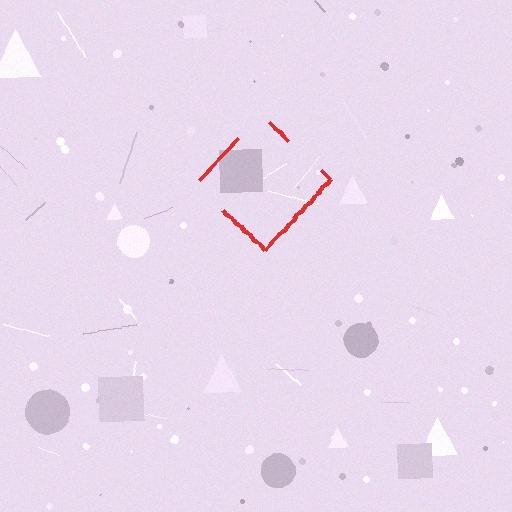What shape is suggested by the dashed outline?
The dashed outline suggests a diamond.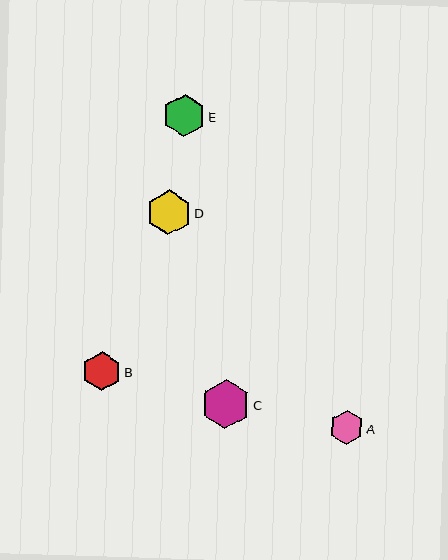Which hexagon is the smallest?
Hexagon A is the smallest with a size of approximately 34 pixels.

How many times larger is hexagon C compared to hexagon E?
Hexagon C is approximately 1.2 times the size of hexagon E.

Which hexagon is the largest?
Hexagon C is the largest with a size of approximately 49 pixels.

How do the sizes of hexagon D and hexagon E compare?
Hexagon D and hexagon E are approximately the same size.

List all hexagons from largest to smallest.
From largest to smallest: C, D, E, B, A.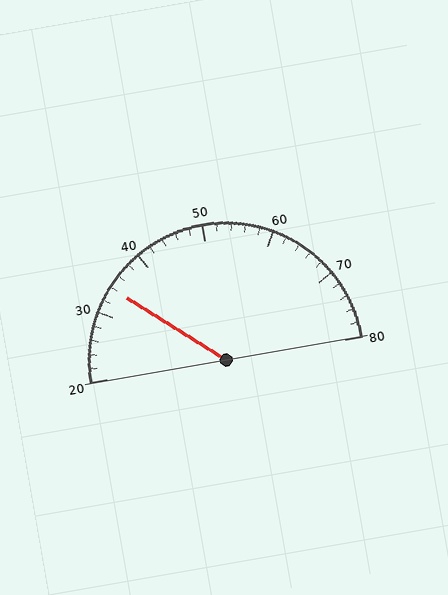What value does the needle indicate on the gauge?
The needle indicates approximately 34.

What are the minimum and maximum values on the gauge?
The gauge ranges from 20 to 80.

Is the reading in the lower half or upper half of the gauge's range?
The reading is in the lower half of the range (20 to 80).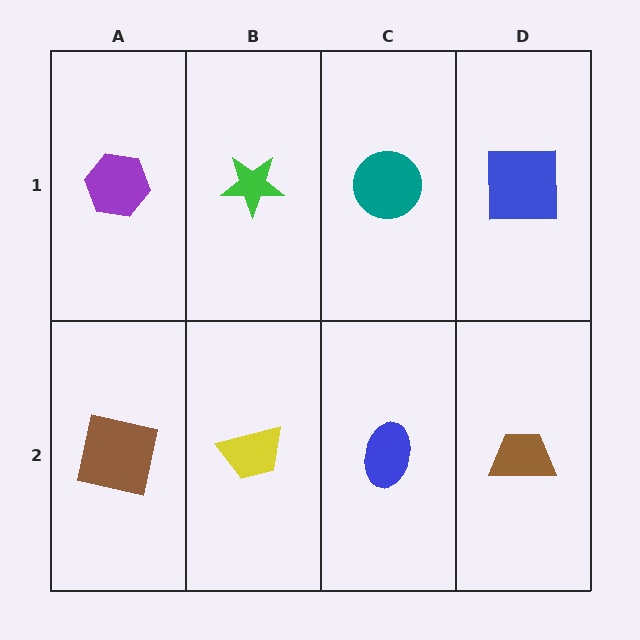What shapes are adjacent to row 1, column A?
A brown square (row 2, column A), a green star (row 1, column B).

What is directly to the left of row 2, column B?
A brown square.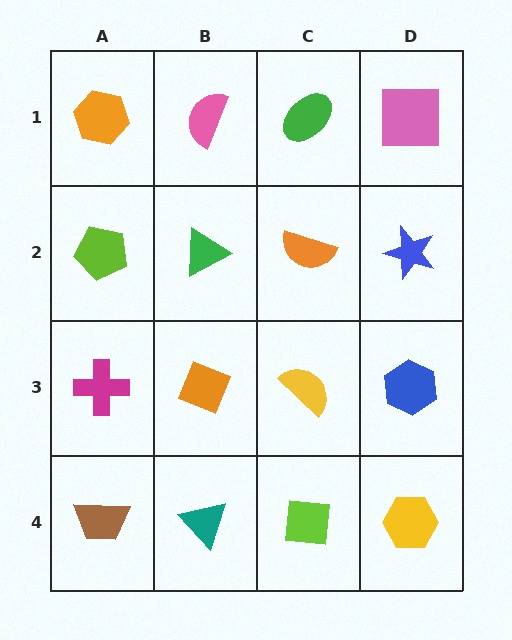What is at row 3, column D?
A blue hexagon.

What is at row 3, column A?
A magenta cross.